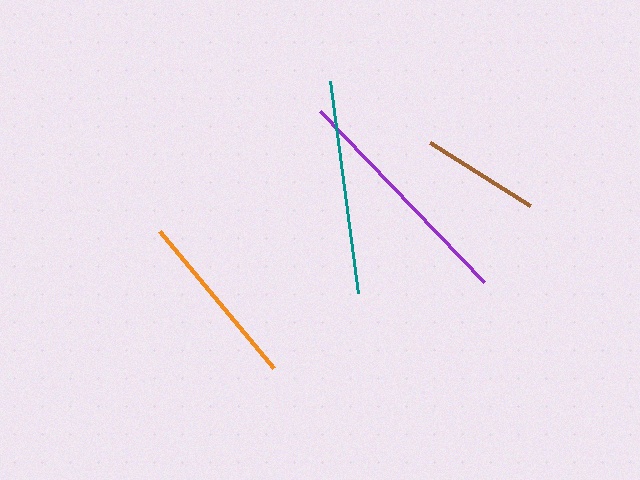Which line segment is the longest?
The purple line is the longest at approximately 236 pixels.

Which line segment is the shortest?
The brown line is the shortest at approximately 118 pixels.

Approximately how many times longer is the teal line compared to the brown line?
The teal line is approximately 1.8 times the length of the brown line.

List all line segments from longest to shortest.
From longest to shortest: purple, teal, orange, brown.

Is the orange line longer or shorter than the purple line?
The purple line is longer than the orange line.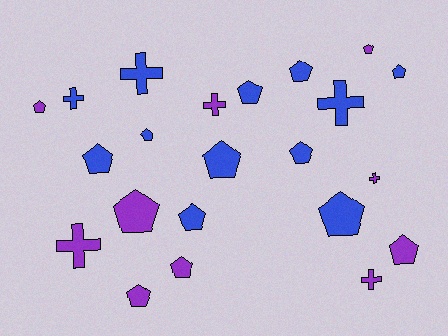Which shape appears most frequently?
Pentagon, with 15 objects.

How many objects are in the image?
There are 22 objects.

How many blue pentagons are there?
There are 9 blue pentagons.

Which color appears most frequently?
Blue, with 12 objects.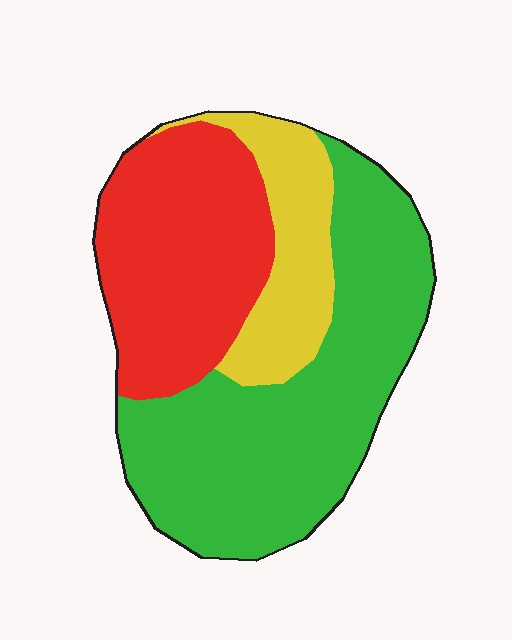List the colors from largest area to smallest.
From largest to smallest: green, red, yellow.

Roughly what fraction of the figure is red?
Red takes up about one third (1/3) of the figure.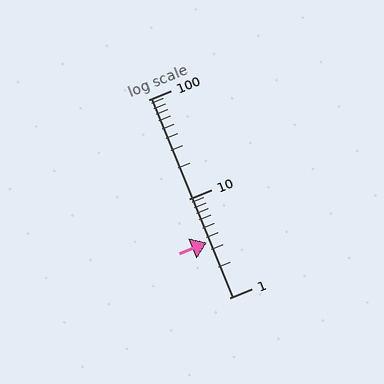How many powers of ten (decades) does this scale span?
The scale spans 2 decades, from 1 to 100.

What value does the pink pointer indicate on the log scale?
The pointer indicates approximately 3.6.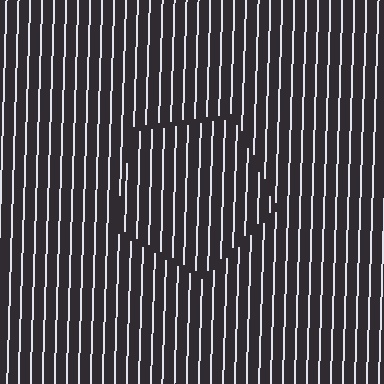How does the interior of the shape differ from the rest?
The interior of the shape contains the same grating, shifted by half a period — the contour is defined by the phase discontinuity where line-ends from the inner and outer gratings abut.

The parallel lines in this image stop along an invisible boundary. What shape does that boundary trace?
An illusory pentagon. The interior of the shape contains the same grating, shifted by half a period — the contour is defined by the phase discontinuity where line-ends from the inner and outer gratings abut.